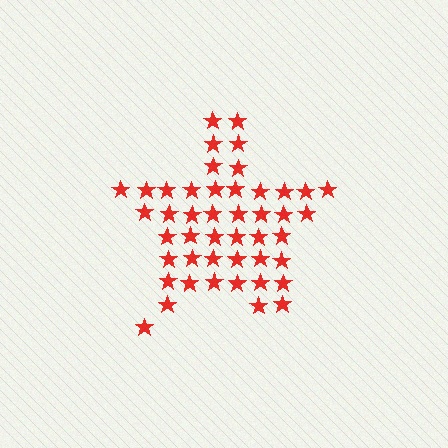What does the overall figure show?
The overall figure shows a star.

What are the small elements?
The small elements are stars.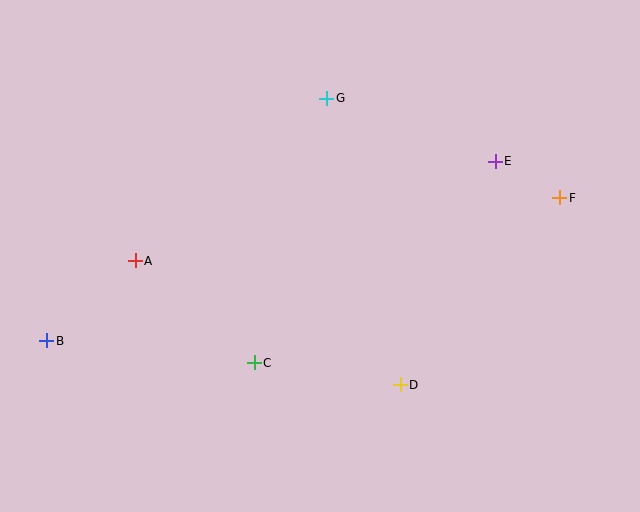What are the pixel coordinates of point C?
Point C is at (254, 363).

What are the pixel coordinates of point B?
Point B is at (47, 341).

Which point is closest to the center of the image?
Point C at (254, 363) is closest to the center.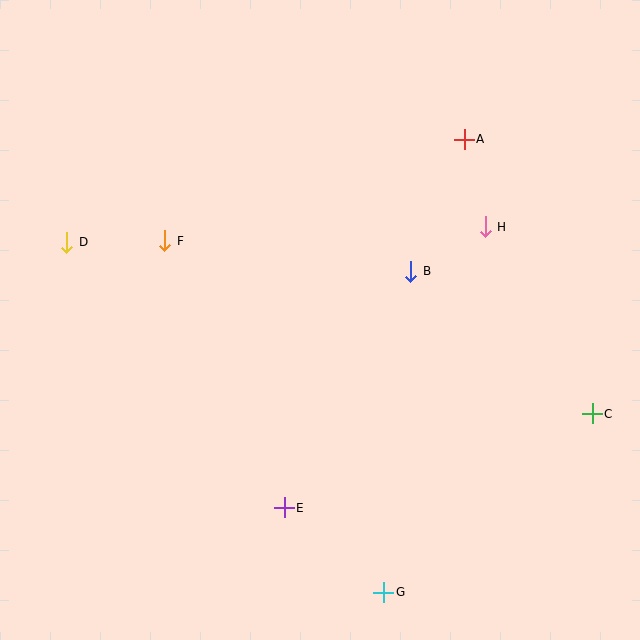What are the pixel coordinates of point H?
Point H is at (485, 227).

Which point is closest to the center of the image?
Point B at (411, 271) is closest to the center.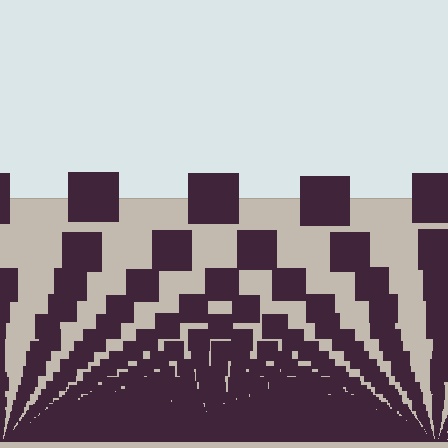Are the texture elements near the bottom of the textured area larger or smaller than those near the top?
Smaller. The gradient is inverted — elements near the bottom are smaller and denser.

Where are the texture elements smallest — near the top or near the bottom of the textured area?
Near the bottom.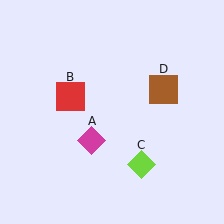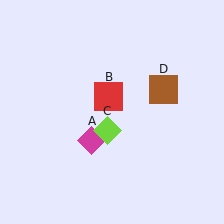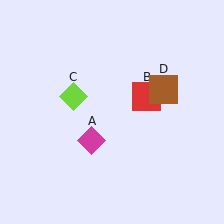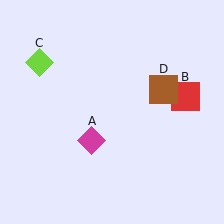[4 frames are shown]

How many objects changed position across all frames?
2 objects changed position: red square (object B), lime diamond (object C).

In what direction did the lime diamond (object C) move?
The lime diamond (object C) moved up and to the left.